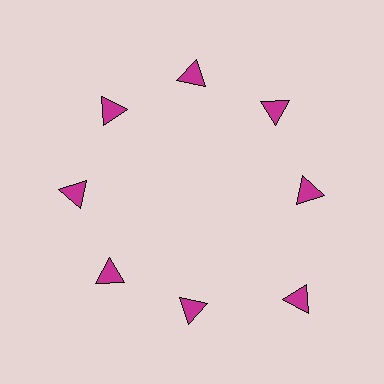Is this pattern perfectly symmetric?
No. The 8 magenta triangles are arranged in a ring, but one element near the 4 o'clock position is pushed outward from the center, breaking the 8-fold rotational symmetry.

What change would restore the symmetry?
The symmetry would be restored by moving it inward, back onto the ring so that all 8 triangles sit at equal angles and equal distance from the center.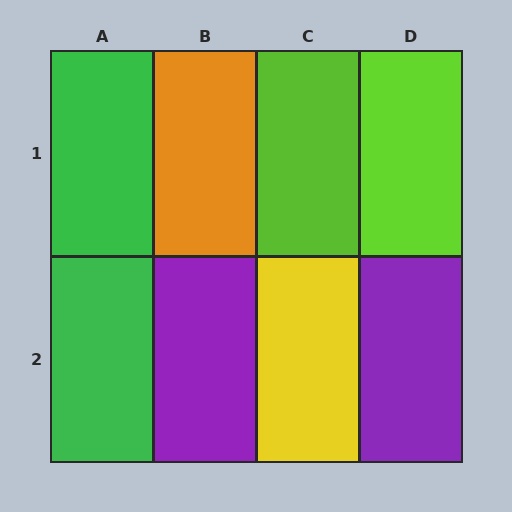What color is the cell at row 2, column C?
Yellow.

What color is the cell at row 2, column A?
Green.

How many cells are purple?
2 cells are purple.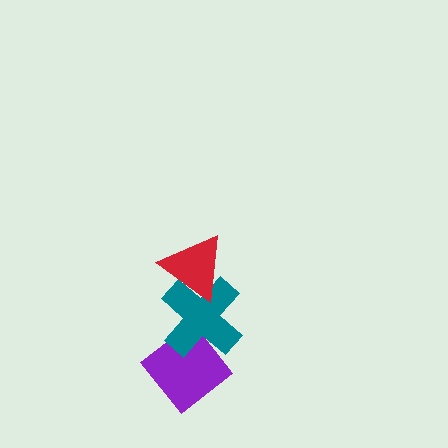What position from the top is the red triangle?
The red triangle is 1st from the top.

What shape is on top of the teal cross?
The red triangle is on top of the teal cross.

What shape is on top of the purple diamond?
The teal cross is on top of the purple diamond.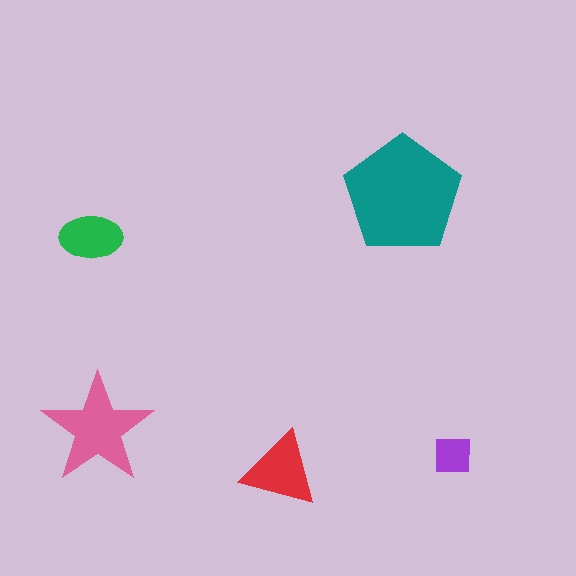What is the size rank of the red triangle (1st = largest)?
3rd.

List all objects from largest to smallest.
The teal pentagon, the pink star, the red triangle, the green ellipse, the purple square.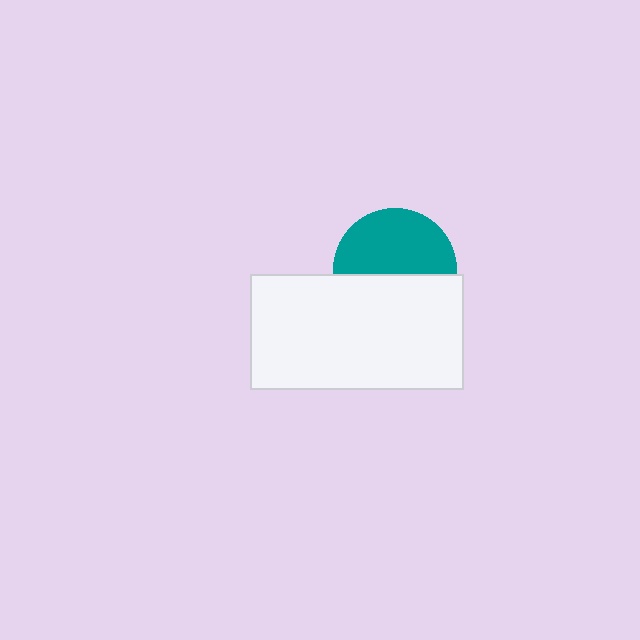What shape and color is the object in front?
The object in front is a white rectangle.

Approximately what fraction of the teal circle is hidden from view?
Roughly 46% of the teal circle is hidden behind the white rectangle.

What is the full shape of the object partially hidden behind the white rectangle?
The partially hidden object is a teal circle.